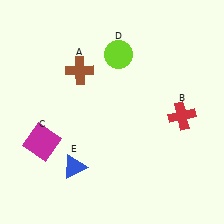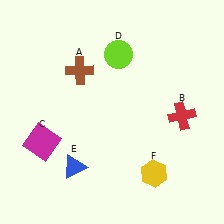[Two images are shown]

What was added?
A yellow hexagon (F) was added in Image 2.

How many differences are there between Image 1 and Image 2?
There is 1 difference between the two images.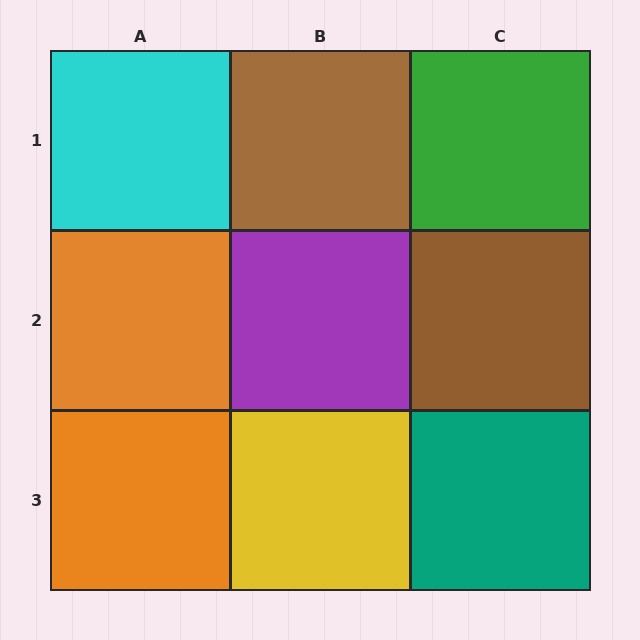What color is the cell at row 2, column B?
Purple.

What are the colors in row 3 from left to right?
Orange, yellow, teal.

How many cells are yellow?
1 cell is yellow.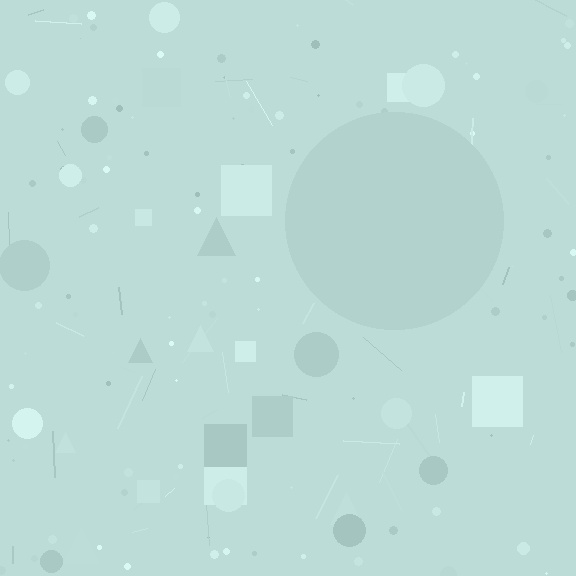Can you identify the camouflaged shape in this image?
The camouflaged shape is a circle.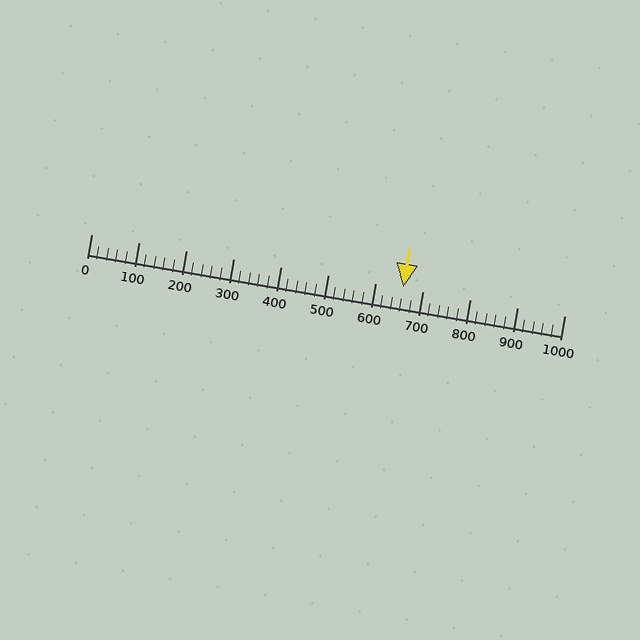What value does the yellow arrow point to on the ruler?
The yellow arrow points to approximately 660.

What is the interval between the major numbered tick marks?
The major tick marks are spaced 100 units apart.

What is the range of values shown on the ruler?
The ruler shows values from 0 to 1000.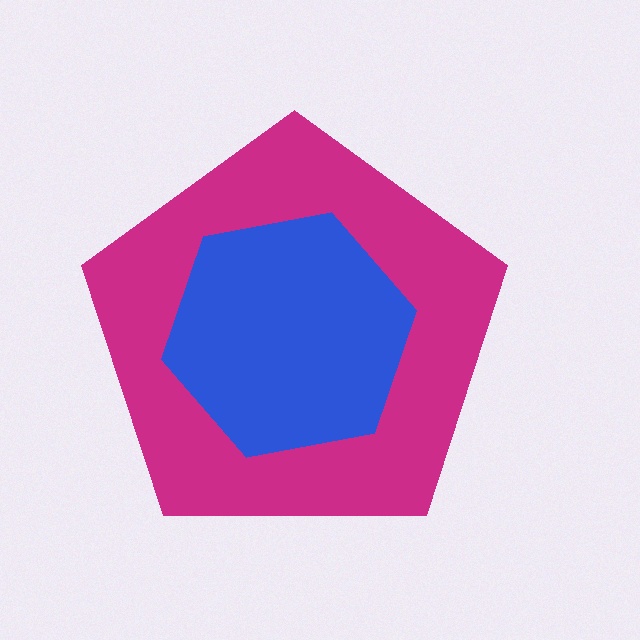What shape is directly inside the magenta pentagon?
The blue hexagon.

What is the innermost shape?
The blue hexagon.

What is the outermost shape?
The magenta pentagon.